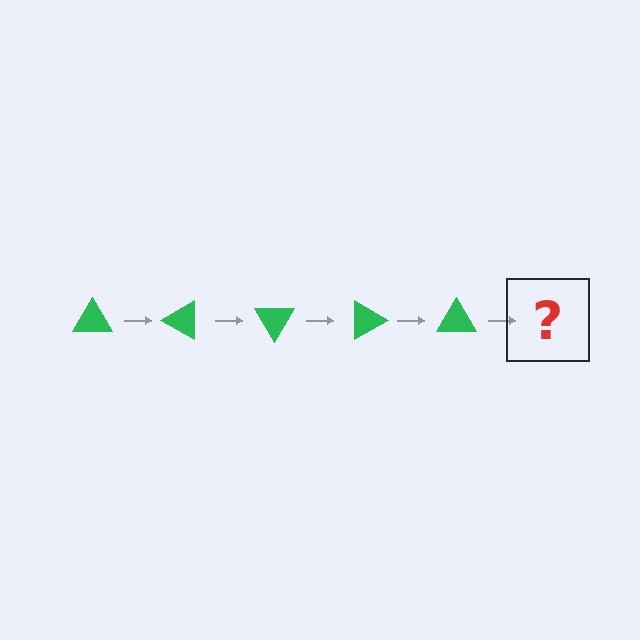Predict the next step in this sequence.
The next step is a green triangle rotated 150 degrees.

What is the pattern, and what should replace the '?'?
The pattern is that the triangle rotates 30 degrees each step. The '?' should be a green triangle rotated 150 degrees.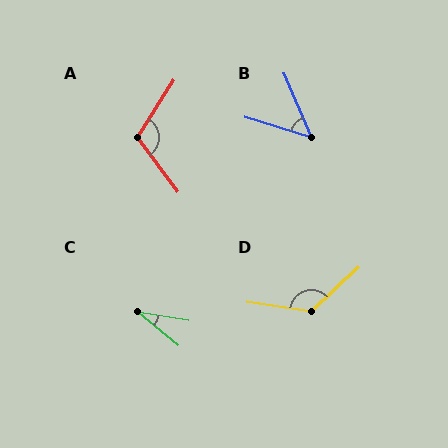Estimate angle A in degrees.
Approximately 111 degrees.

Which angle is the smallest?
C, at approximately 30 degrees.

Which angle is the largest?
D, at approximately 128 degrees.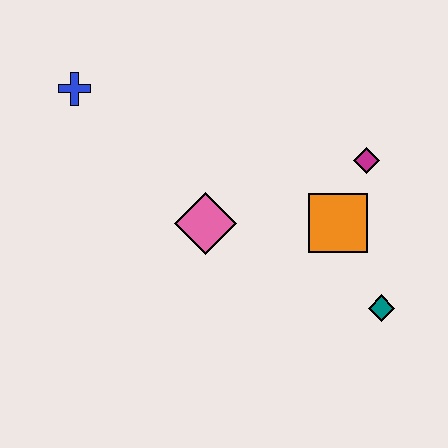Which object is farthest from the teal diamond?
The blue cross is farthest from the teal diamond.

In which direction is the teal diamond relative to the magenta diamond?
The teal diamond is below the magenta diamond.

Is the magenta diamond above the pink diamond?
Yes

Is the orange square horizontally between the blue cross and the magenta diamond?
Yes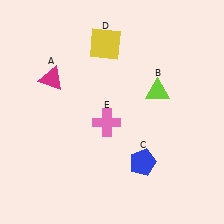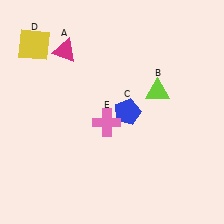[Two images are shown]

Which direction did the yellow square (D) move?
The yellow square (D) moved left.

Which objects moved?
The objects that moved are: the magenta triangle (A), the blue pentagon (C), the yellow square (D).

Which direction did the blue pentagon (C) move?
The blue pentagon (C) moved up.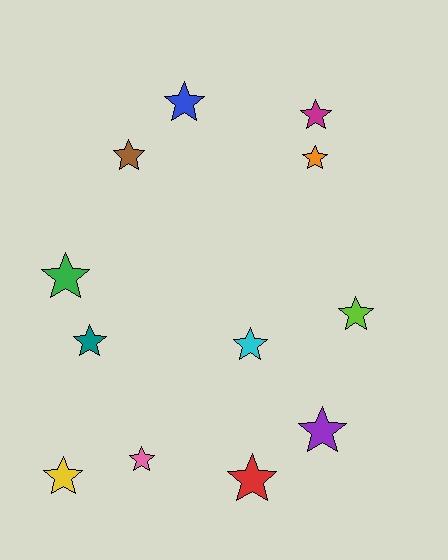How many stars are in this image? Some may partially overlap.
There are 12 stars.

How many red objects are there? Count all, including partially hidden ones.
There is 1 red object.